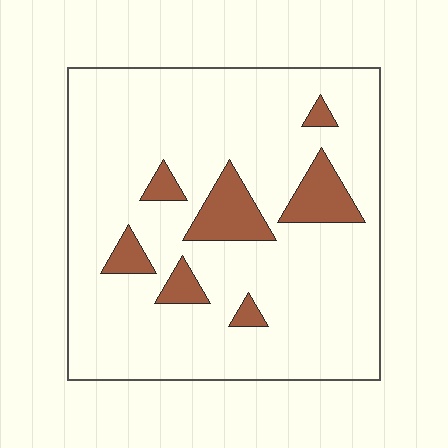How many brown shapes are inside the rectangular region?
7.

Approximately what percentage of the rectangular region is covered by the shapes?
Approximately 15%.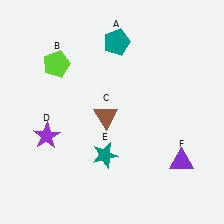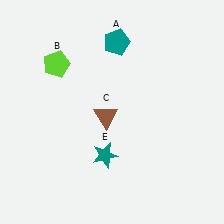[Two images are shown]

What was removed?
The purple triangle (F), the purple star (D) were removed in Image 2.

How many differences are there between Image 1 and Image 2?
There are 2 differences between the two images.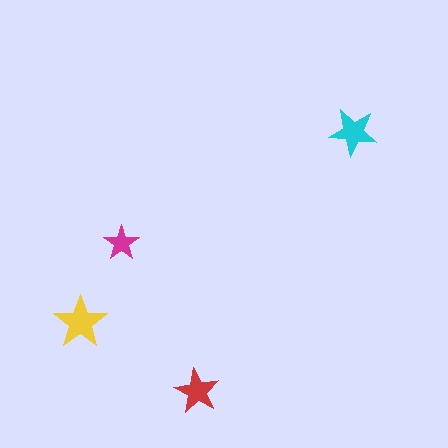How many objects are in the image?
There are 4 objects in the image.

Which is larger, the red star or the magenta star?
The red one.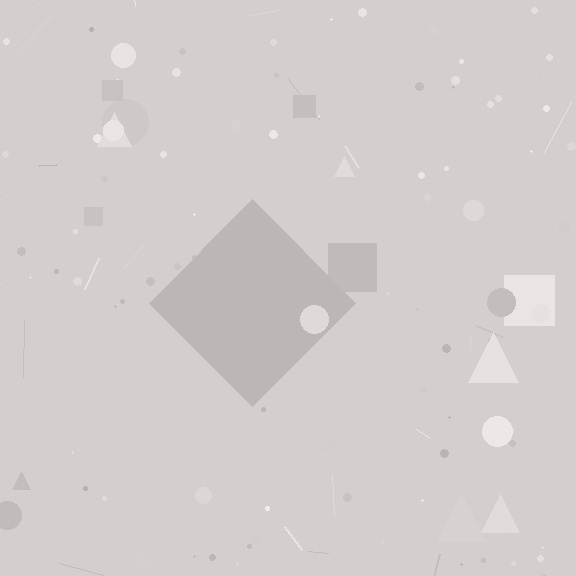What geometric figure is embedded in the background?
A diamond is embedded in the background.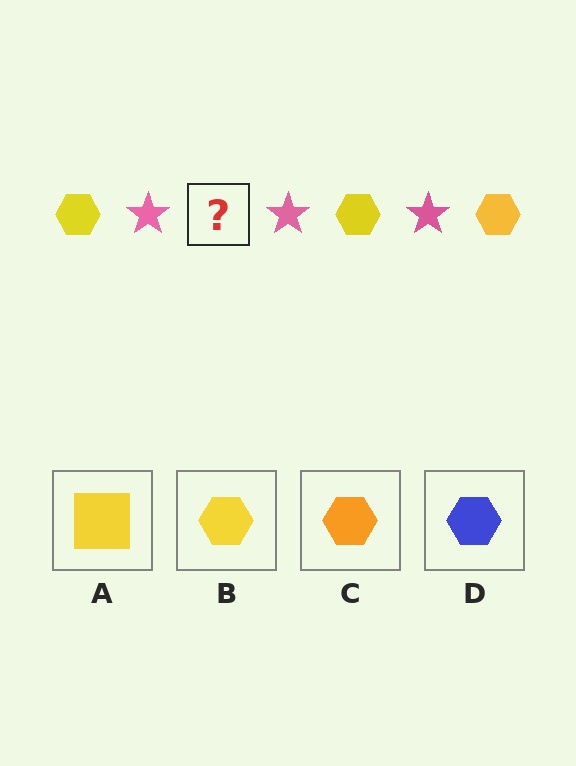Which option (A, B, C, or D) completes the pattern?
B.